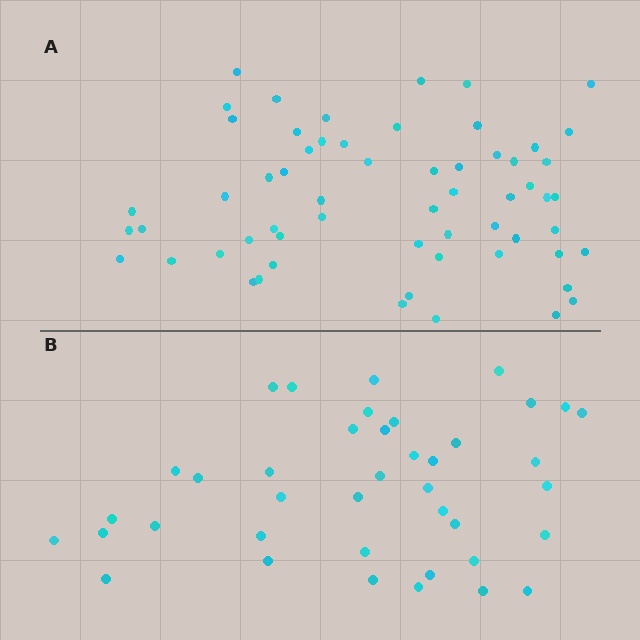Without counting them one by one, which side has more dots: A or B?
Region A (the top region) has more dots.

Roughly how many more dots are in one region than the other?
Region A has approximately 20 more dots than region B.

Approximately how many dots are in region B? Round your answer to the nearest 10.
About 40 dots.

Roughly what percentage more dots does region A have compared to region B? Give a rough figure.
About 50% more.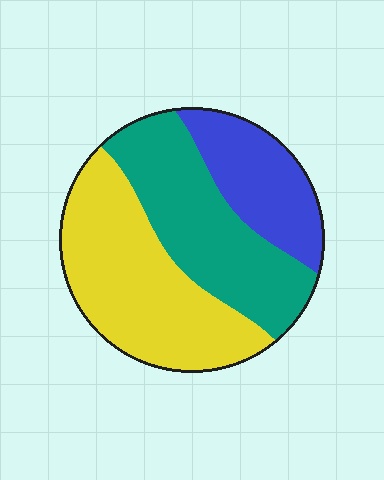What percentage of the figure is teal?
Teal takes up about three eighths (3/8) of the figure.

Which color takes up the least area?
Blue, at roughly 20%.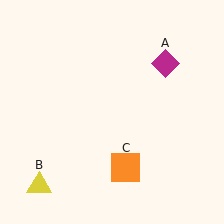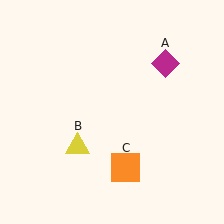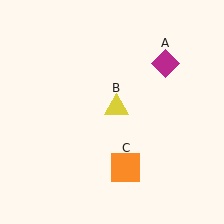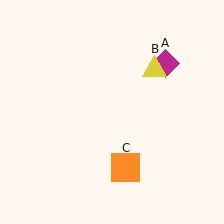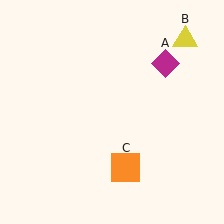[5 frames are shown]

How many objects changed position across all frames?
1 object changed position: yellow triangle (object B).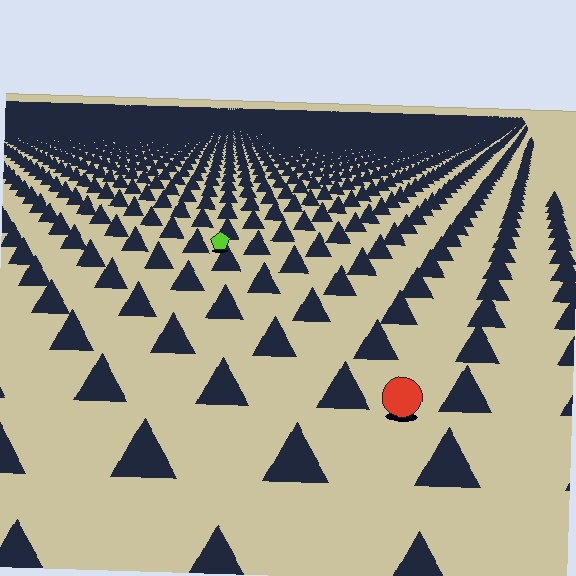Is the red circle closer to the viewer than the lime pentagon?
Yes. The red circle is closer — you can tell from the texture gradient: the ground texture is coarser near it.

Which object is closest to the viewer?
The red circle is closest. The texture marks near it are larger and more spread out.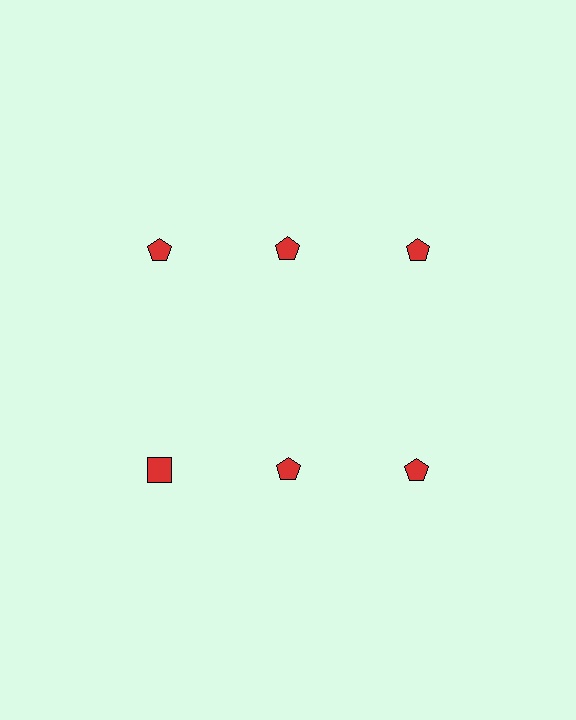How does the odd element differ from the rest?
It has a different shape: square instead of pentagon.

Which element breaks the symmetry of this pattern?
The red square in the second row, leftmost column breaks the symmetry. All other shapes are red pentagons.